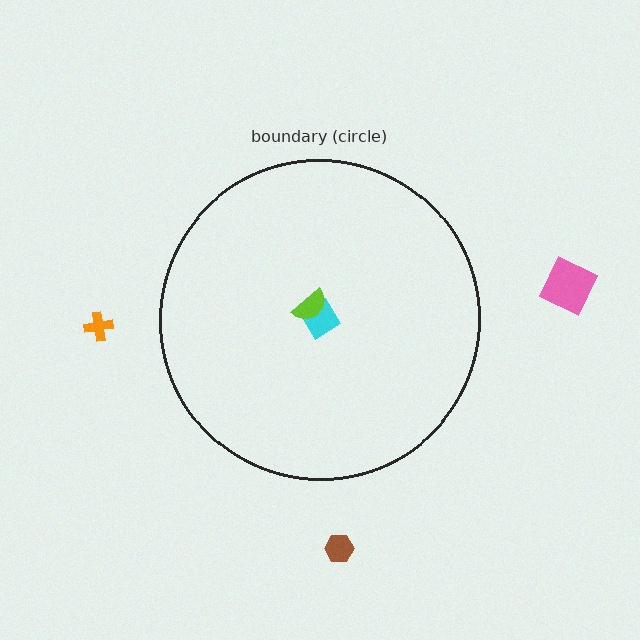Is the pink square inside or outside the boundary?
Outside.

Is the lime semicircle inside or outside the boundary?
Inside.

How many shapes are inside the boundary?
2 inside, 3 outside.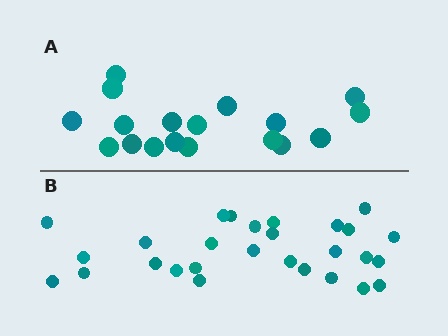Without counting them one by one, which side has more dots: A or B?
Region B (the bottom region) has more dots.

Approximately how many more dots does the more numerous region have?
Region B has roughly 10 or so more dots than region A.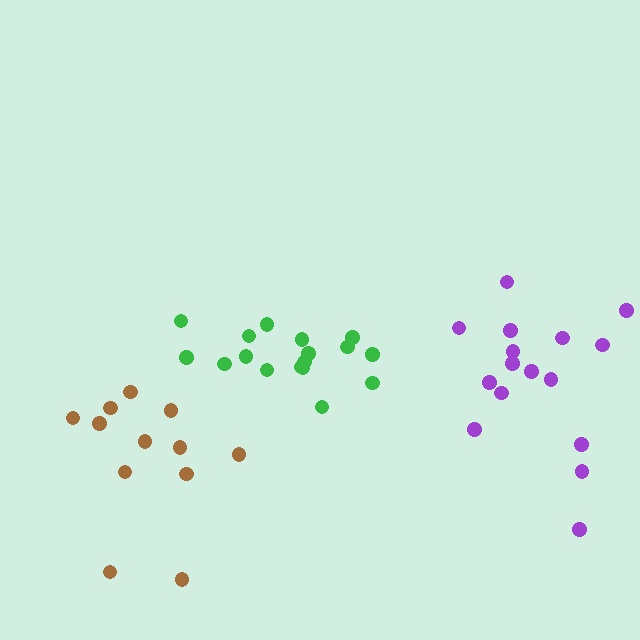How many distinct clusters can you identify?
There are 3 distinct clusters.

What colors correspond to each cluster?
The clusters are colored: purple, brown, green.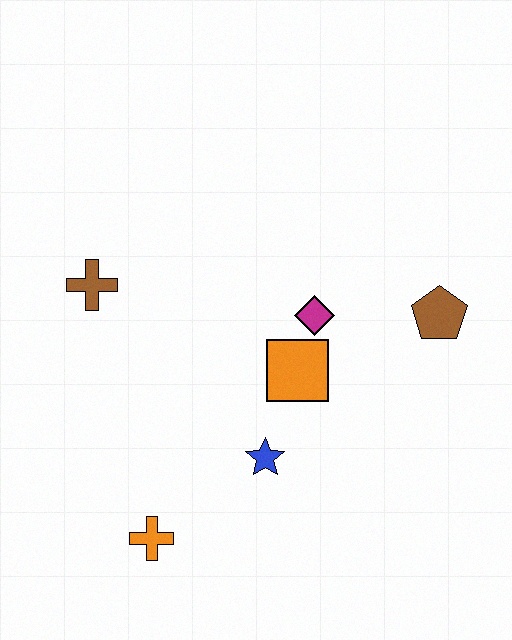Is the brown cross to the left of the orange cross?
Yes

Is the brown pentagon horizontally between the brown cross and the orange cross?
No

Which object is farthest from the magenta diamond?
The orange cross is farthest from the magenta diamond.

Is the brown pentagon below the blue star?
No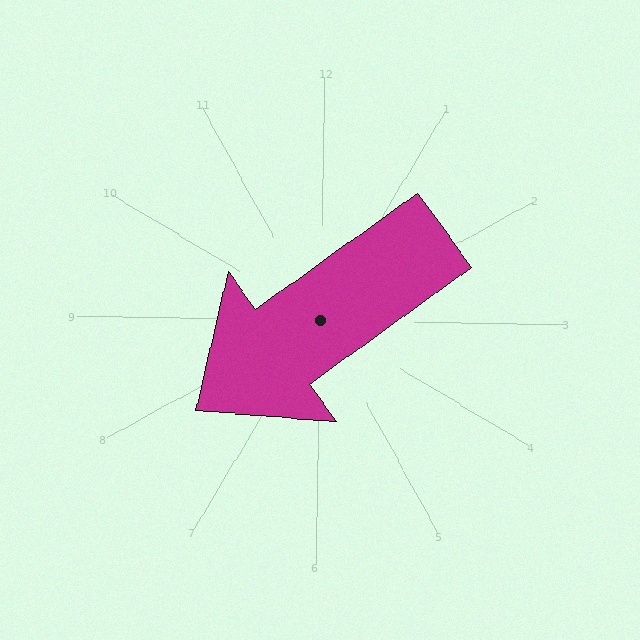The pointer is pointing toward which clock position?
Roughly 8 o'clock.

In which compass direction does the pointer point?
Southwest.